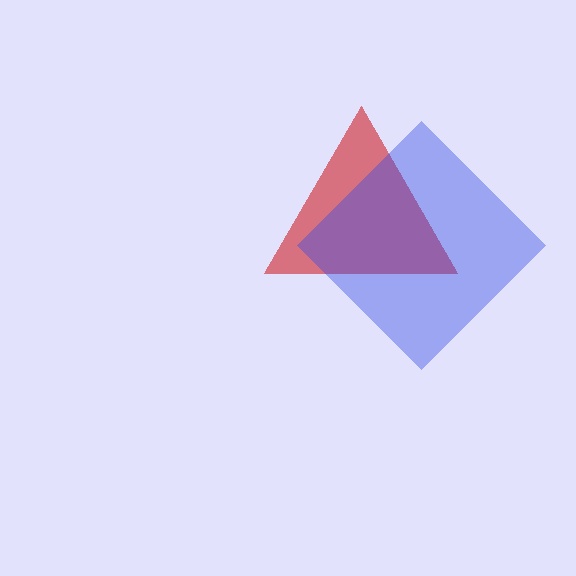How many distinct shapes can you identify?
There are 2 distinct shapes: a red triangle, a blue diamond.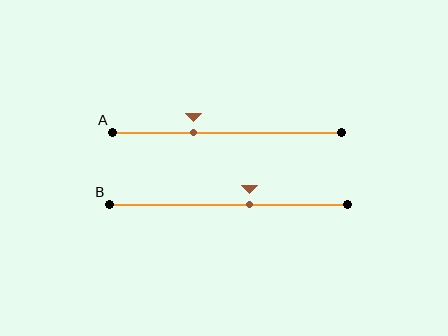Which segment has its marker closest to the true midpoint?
Segment B has its marker closest to the true midpoint.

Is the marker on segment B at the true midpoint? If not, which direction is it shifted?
No, the marker on segment B is shifted to the right by about 9% of the segment length.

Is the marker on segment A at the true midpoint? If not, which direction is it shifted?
No, the marker on segment A is shifted to the left by about 15% of the segment length.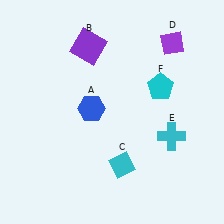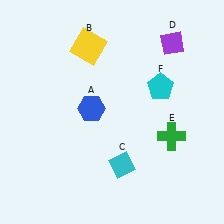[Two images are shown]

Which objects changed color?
B changed from purple to yellow. E changed from cyan to green.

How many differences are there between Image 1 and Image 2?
There are 2 differences between the two images.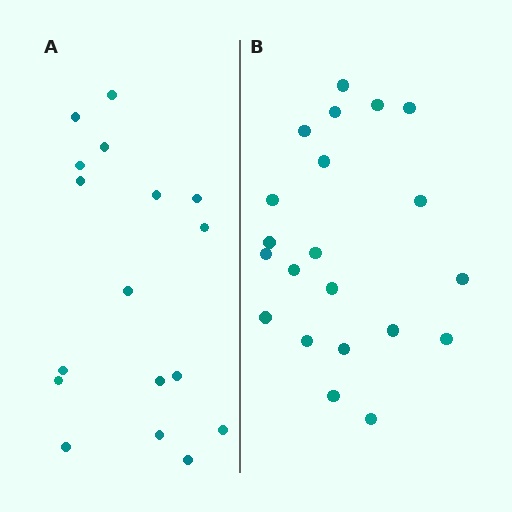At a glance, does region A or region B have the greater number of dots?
Region B (the right region) has more dots.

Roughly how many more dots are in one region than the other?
Region B has about 4 more dots than region A.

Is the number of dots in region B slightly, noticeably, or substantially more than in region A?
Region B has only slightly more — the two regions are fairly close. The ratio is roughly 1.2 to 1.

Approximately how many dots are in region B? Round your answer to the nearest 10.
About 20 dots. (The exact count is 21, which rounds to 20.)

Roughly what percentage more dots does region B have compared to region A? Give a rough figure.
About 25% more.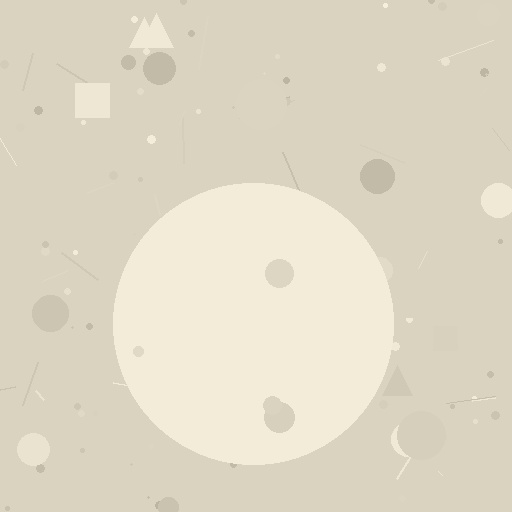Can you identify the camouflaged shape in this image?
The camouflaged shape is a circle.